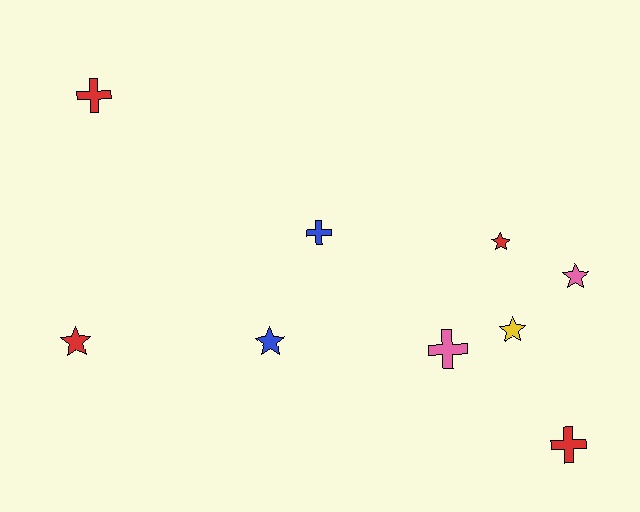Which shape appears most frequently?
Star, with 5 objects.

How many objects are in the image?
There are 9 objects.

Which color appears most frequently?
Red, with 4 objects.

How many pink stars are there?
There is 1 pink star.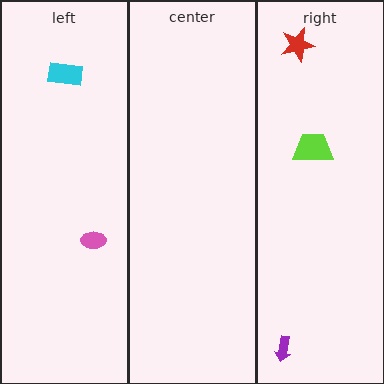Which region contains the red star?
The right region.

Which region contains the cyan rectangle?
The left region.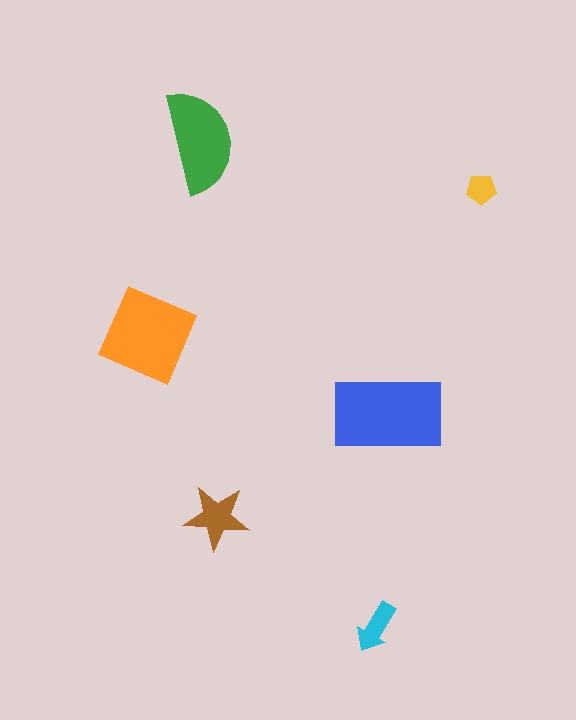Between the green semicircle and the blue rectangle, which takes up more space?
The blue rectangle.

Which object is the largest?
The blue rectangle.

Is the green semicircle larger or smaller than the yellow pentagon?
Larger.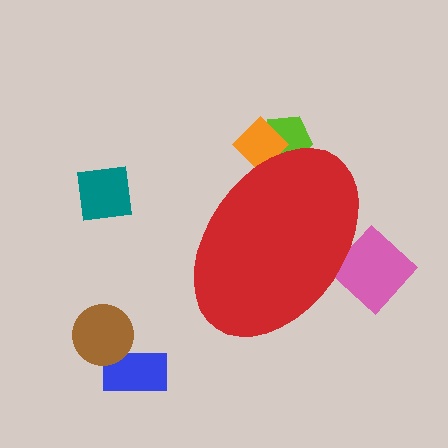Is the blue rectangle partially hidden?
No, the blue rectangle is fully visible.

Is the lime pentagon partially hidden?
Yes, the lime pentagon is partially hidden behind the red ellipse.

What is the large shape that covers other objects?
A red ellipse.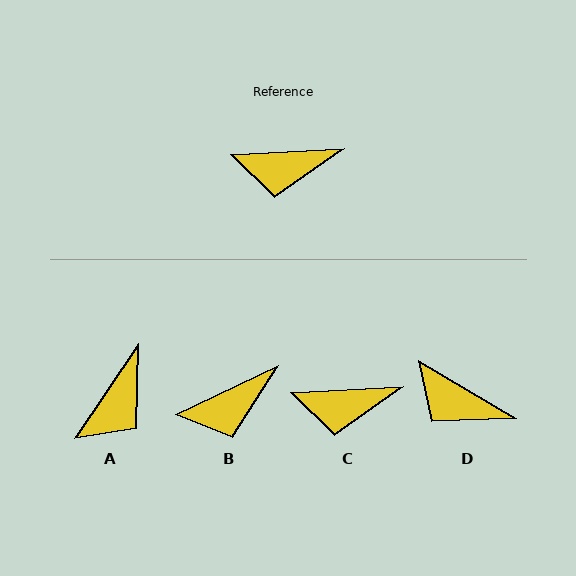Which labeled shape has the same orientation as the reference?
C.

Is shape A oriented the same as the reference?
No, it is off by about 54 degrees.